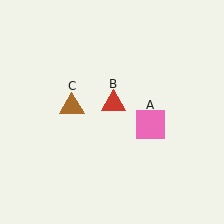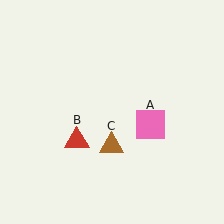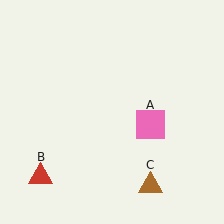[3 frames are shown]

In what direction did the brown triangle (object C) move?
The brown triangle (object C) moved down and to the right.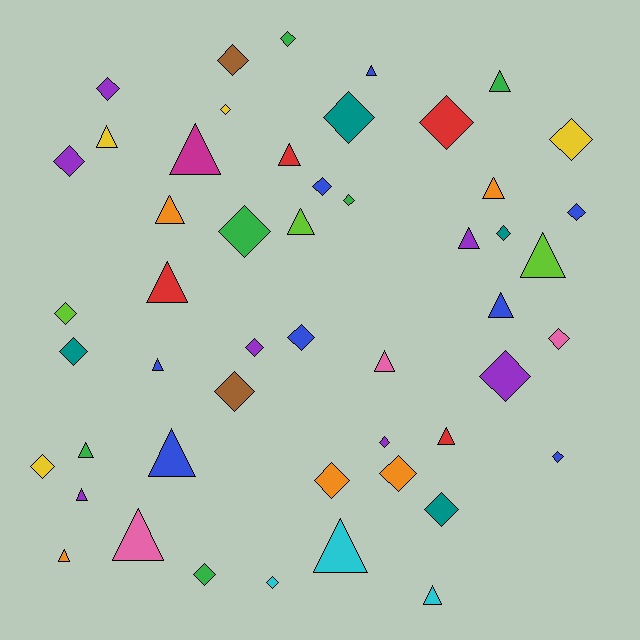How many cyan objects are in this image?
There are 3 cyan objects.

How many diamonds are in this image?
There are 28 diamonds.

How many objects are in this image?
There are 50 objects.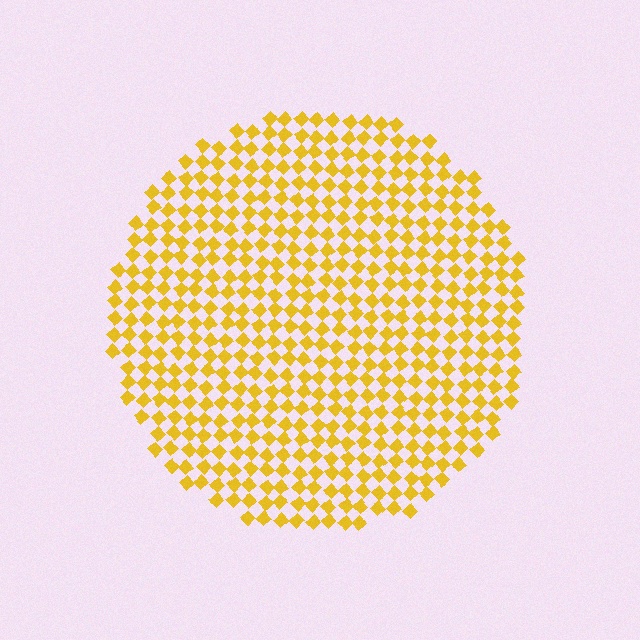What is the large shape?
The large shape is a circle.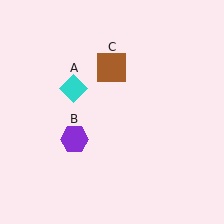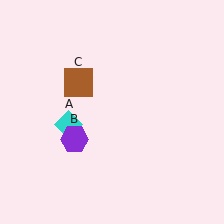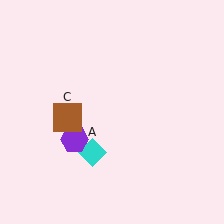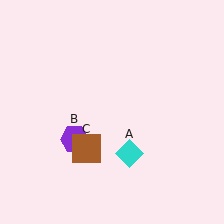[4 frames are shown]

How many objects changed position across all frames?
2 objects changed position: cyan diamond (object A), brown square (object C).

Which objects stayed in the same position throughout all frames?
Purple hexagon (object B) remained stationary.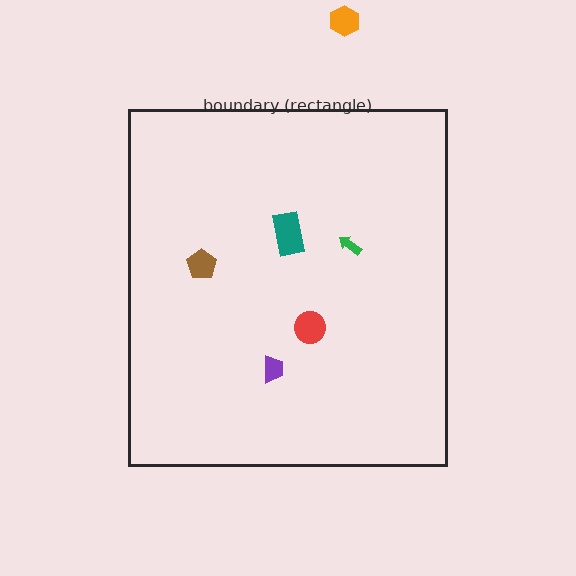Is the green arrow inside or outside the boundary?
Inside.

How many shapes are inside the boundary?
5 inside, 1 outside.